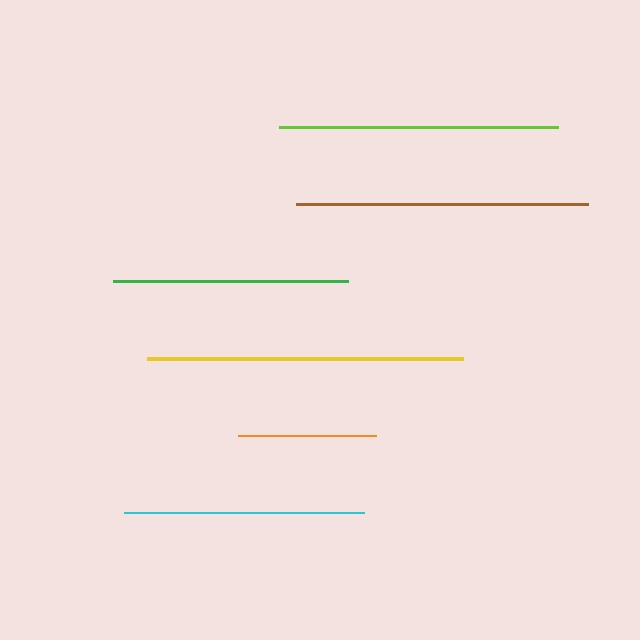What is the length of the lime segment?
The lime segment is approximately 279 pixels long.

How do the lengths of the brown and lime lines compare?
The brown and lime lines are approximately the same length.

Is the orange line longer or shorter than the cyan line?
The cyan line is longer than the orange line.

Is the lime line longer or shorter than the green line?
The lime line is longer than the green line.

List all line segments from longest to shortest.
From longest to shortest: yellow, brown, lime, cyan, green, orange.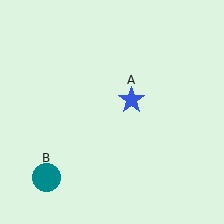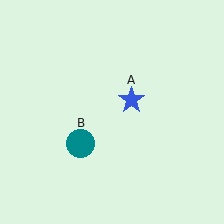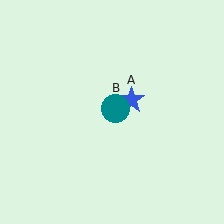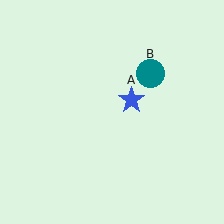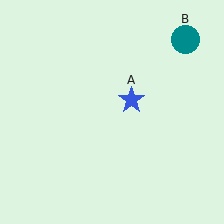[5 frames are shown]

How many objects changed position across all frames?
1 object changed position: teal circle (object B).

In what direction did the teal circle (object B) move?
The teal circle (object B) moved up and to the right.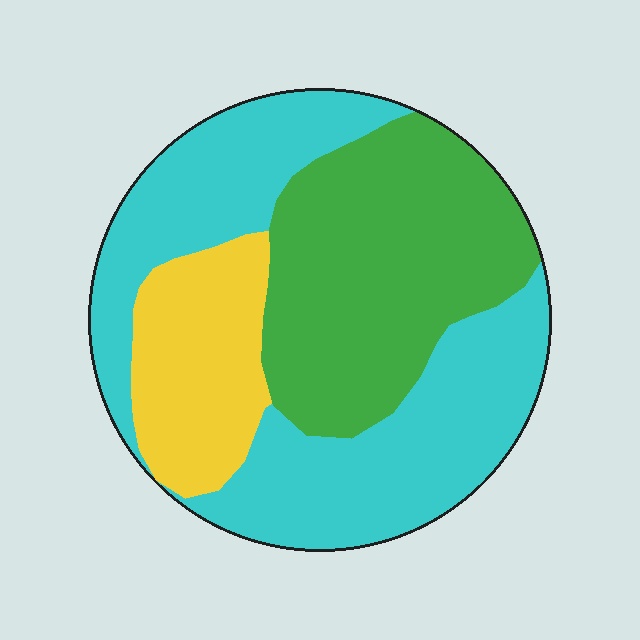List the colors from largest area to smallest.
From largest to smallest: cyan, green, yellow.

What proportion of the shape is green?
Green takes up about three eighths (3/8) of the shape.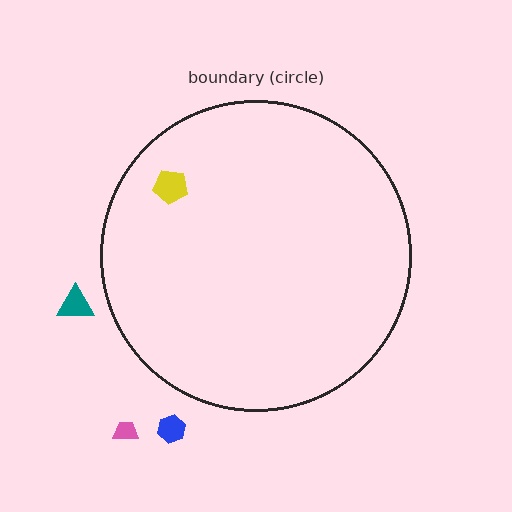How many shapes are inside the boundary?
1 inside, 3 outside.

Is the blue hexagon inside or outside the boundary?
Outside.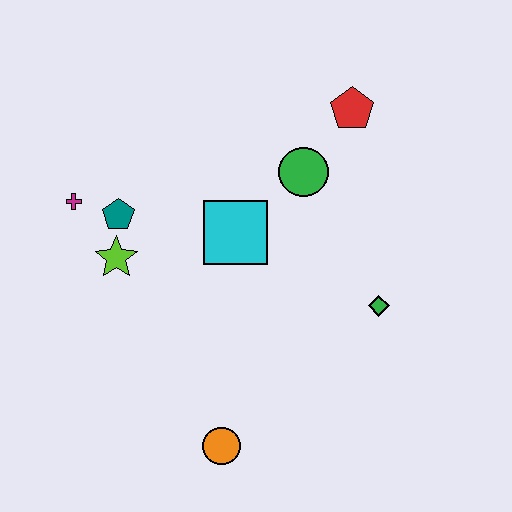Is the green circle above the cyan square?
Yes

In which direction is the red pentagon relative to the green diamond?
The red pentagon is above the green diamond.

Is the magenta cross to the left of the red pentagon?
Yes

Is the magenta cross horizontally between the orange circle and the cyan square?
No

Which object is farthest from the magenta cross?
The green diamond is farthest from the magenta cross.